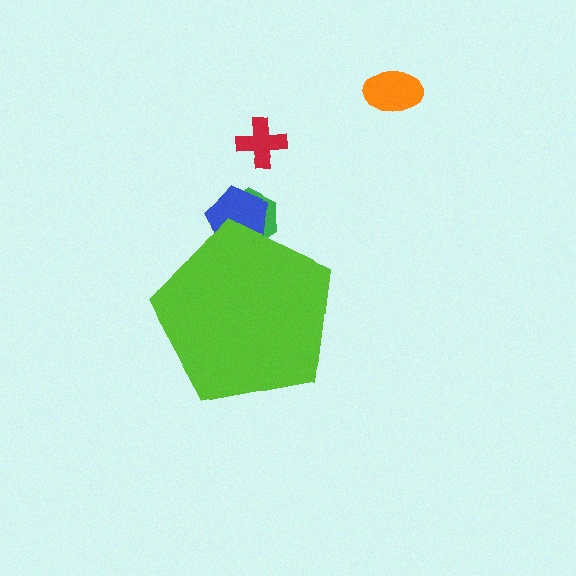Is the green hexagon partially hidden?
Yes, the green hexagon is partially hidden behind the lime pentagon.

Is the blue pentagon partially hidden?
Yes, the blue pentagon is partially hidden behind the lime pentagon.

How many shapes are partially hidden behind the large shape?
2 shapes are partially hidden.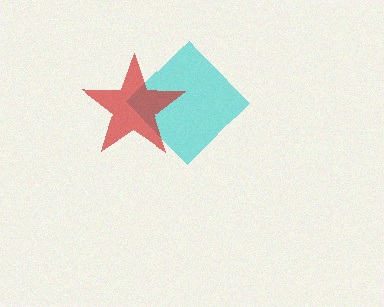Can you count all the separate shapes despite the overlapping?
Yes, there are 2 separate shapes.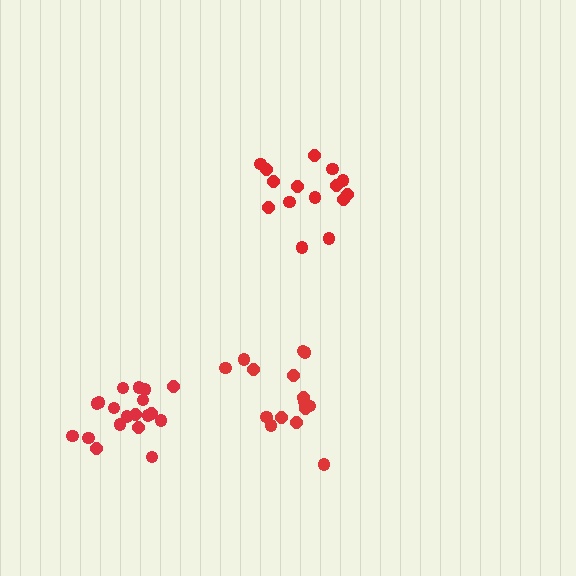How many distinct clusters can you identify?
There are 3 distinct clusters.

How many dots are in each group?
Group 1: 15 dots, Group 2: 15 dots, Group 3: 19 dots (49 total).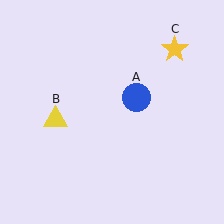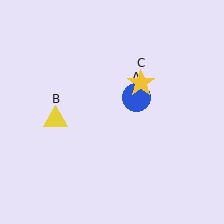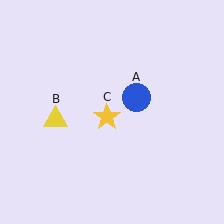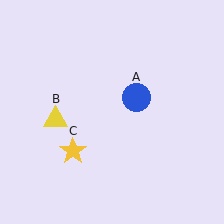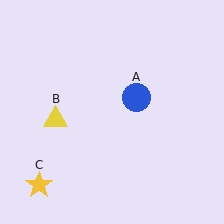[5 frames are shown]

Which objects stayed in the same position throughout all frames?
Blue circle (object A) and yellow triangle (object B) remained stationary.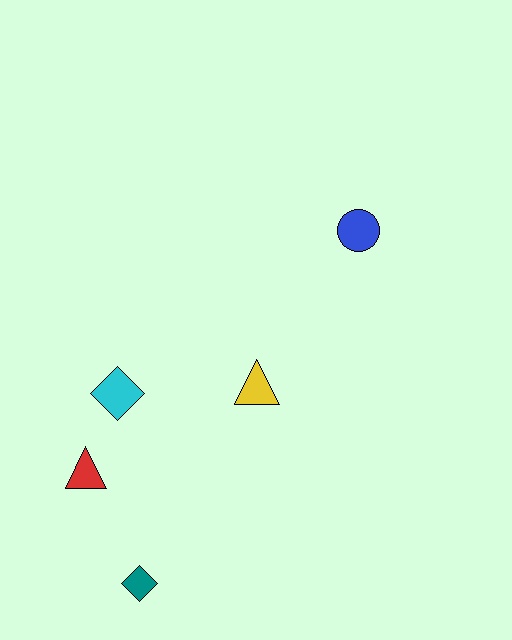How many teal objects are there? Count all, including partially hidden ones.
There is 1 teal object.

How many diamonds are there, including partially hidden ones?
There are 2 diamonds.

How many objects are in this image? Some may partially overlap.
There are 5 objects.